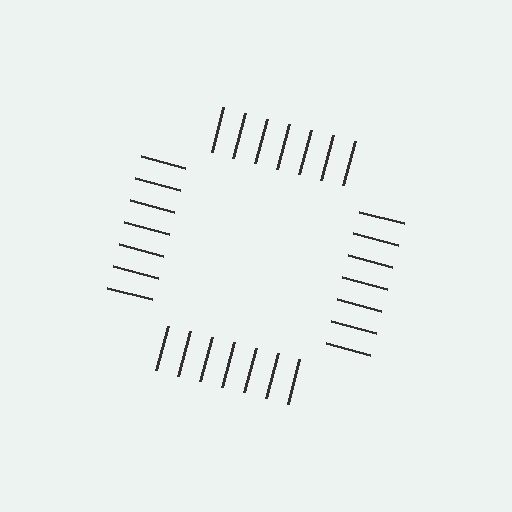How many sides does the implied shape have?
4 sides — the line-ends trace a square.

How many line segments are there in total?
28 — 7 along each of the 4 edges.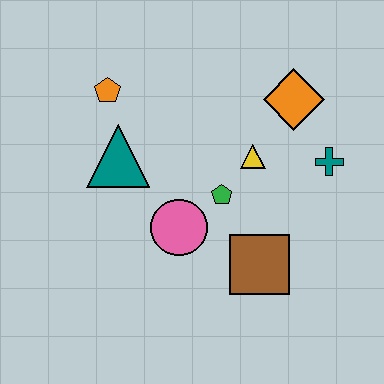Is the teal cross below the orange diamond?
Yes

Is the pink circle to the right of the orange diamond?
No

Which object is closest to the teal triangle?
The orange pentagon is closest to the teal triangle.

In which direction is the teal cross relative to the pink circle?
The teal cross is to the right of the pink circle.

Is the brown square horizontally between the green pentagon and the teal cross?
Yes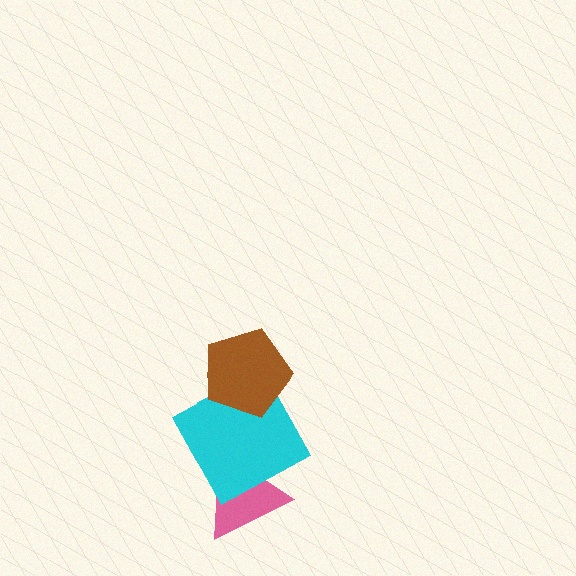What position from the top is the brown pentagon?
The brown pentagon is 1st from the top.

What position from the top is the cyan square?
The cyan square is 2nd from the top.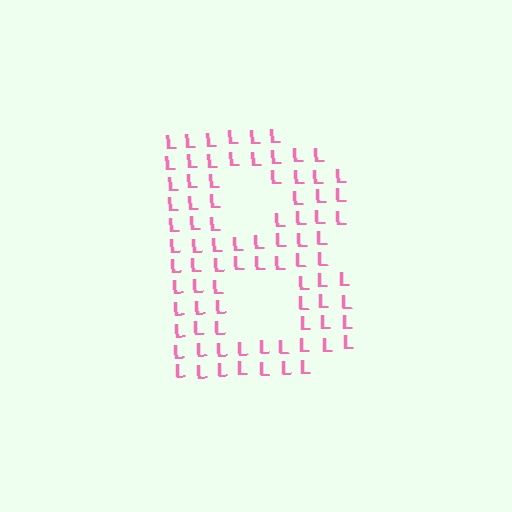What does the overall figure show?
The overall figure shows the letter B.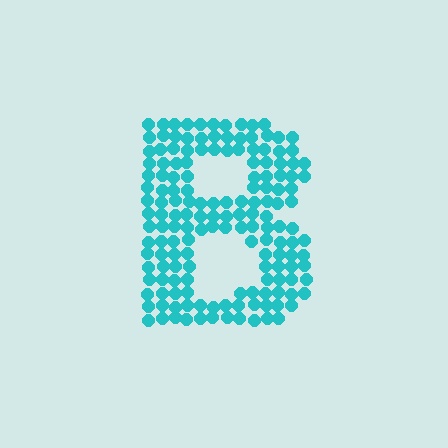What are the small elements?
The small elements are circles.